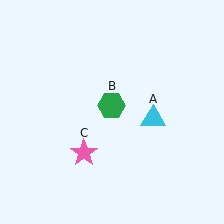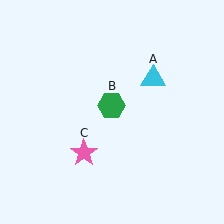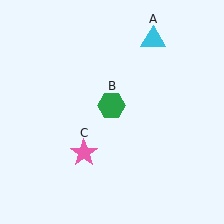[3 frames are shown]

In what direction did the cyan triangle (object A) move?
The cyan triangle (object A) moved up.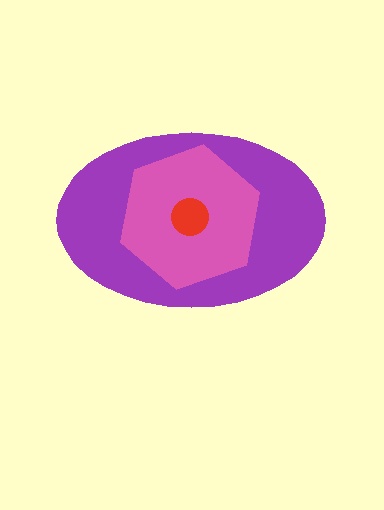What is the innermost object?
The red circle.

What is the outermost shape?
The purple ellipse.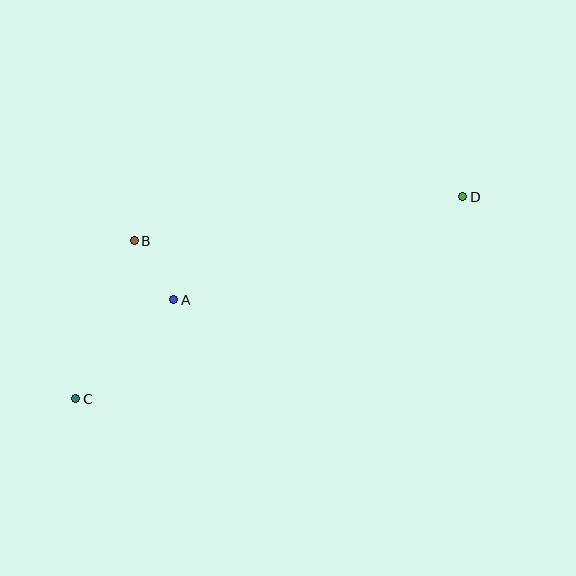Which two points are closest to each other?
Points A and B are closest to each other.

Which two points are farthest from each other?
Points C and D are farthest from each other.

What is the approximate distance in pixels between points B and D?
The distance between B and D is approximately 331 pixels.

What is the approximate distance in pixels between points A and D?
The distance between A and D is approximately 307 pixels.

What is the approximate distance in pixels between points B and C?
The distance between B and C is approximately 168 pixels.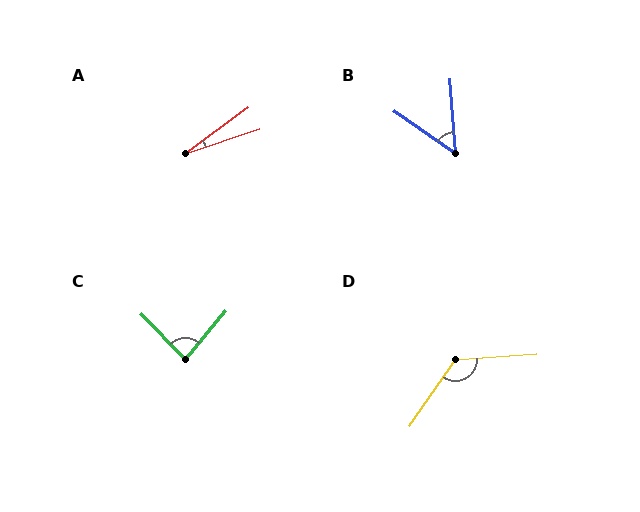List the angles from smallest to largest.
A (18°), B (51°), C (85°), D (128°).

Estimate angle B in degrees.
Approximately 51 degrees.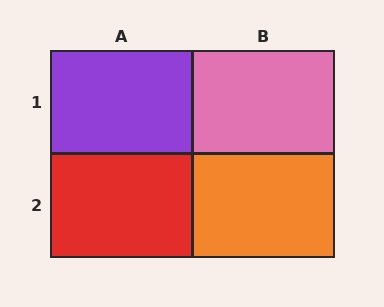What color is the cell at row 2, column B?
Orange.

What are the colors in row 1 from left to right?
Purple, pink.